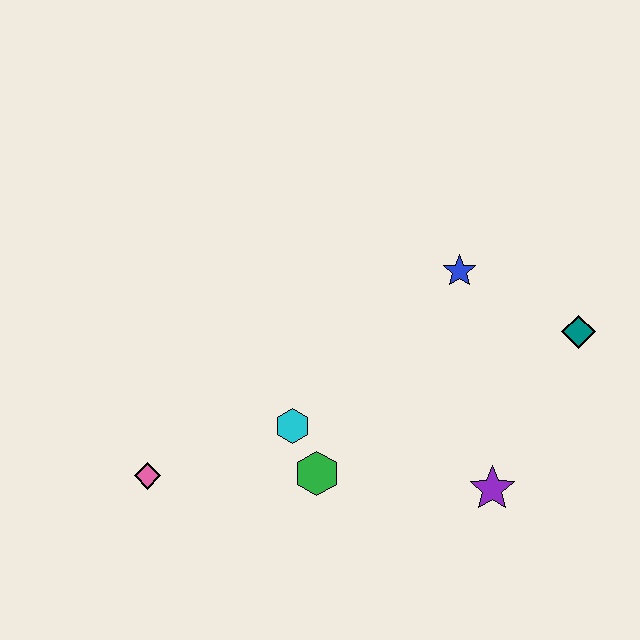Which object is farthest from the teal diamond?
The pink diamond is farthest from the teal diamond.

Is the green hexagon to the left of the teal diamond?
Yes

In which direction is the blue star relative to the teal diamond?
The blue star is to the left of the teal diamond.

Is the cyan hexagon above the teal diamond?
No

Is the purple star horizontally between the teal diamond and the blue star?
Yes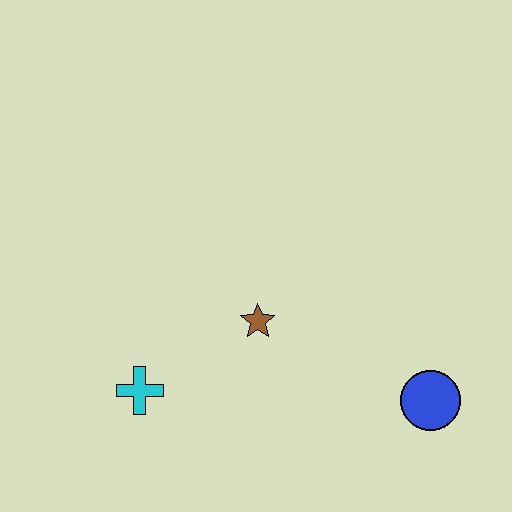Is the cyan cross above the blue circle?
Yes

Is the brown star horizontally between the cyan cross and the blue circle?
Yes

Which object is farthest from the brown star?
The blue circle is farthest from the brown star.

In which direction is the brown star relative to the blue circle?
The brown star is to the left of the blue circle.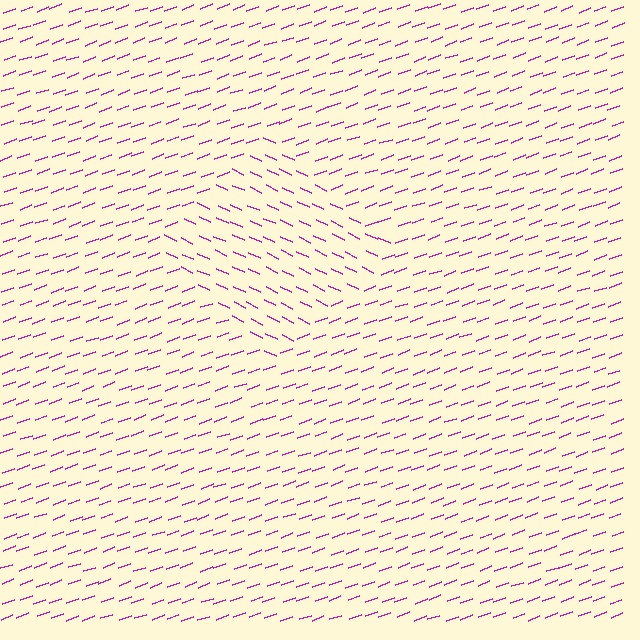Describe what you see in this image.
The image is filled with small magenta line segments. A diamond region in the image has lines oriented differently from the surrounding lines, creating a visible texture boundary.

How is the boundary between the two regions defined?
The boundary is defined purely by a change in line orientation (approximately 45 degrees difference). All lines are the same color and thickness.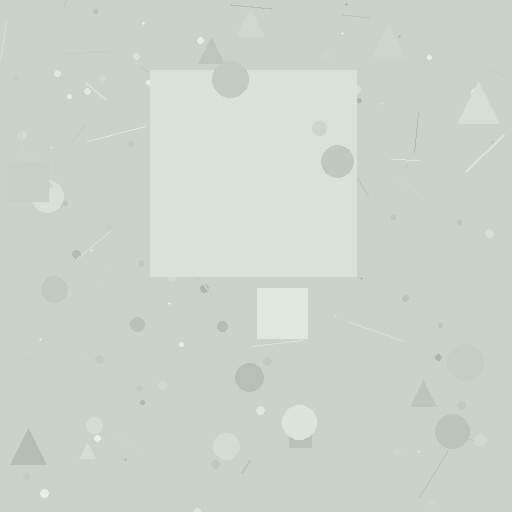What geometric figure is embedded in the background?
A square is embedded in the background.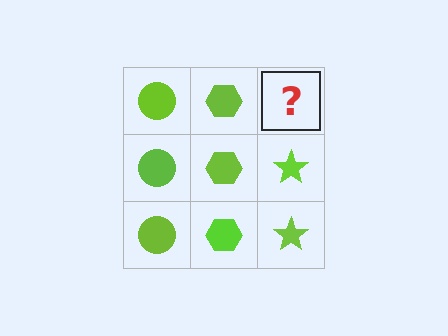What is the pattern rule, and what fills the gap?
The rule is that each column has a consistent shape. The gap should be filled with a lime star.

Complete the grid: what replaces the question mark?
The question mark should be replaced with a lime star.